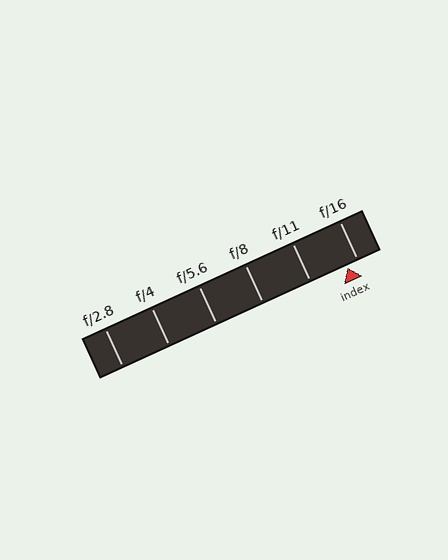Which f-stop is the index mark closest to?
The index mark is closest to f/16.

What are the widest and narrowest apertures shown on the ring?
The widest aperture shown is f/2.8 and the narrowest is f/16.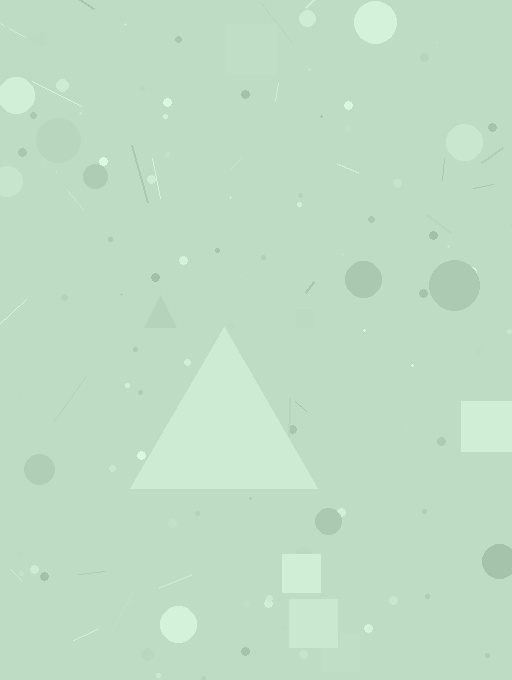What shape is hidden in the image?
A triangle is hidden in the image.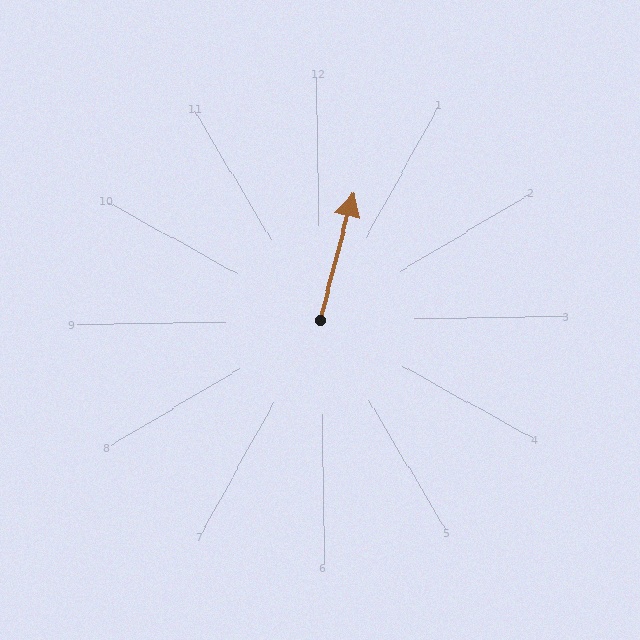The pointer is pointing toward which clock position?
Roughly 1 o'clock.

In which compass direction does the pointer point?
North.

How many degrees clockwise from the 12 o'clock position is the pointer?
Approximately 16 degrees.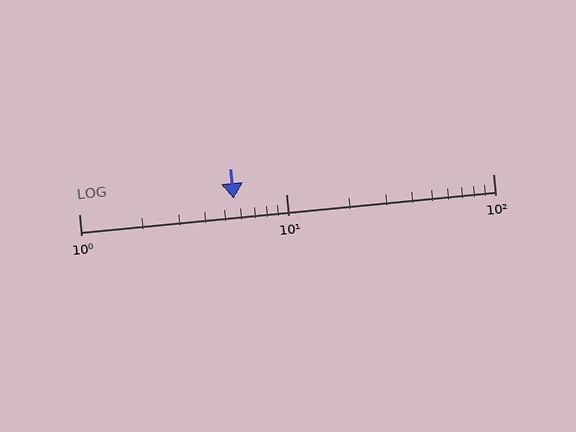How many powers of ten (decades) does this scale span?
The scale spans 2 decades, from 1 to 100.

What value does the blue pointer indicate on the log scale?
The pointer indicates approximately 5.6.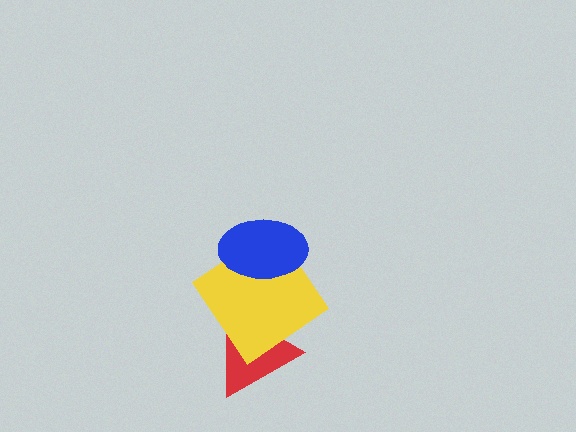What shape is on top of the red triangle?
The yellow diamond is on top of the red triangle.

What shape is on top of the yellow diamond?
The blue ellipse is on top of the yellow diamond.